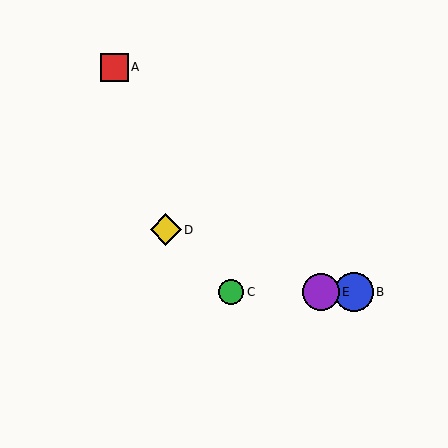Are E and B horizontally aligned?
Yes, both are at y≈292.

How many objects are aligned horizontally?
3 objects (B, C, E) are aligned horizontally.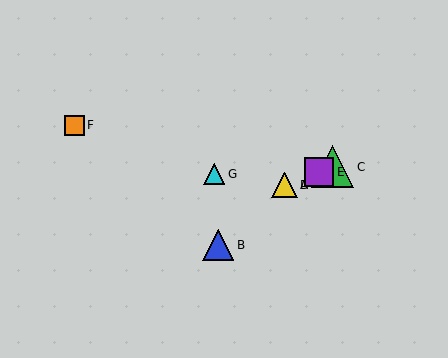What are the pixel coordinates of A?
Object A is at (284, 185).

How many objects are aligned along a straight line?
4 objects (A, C, D, E) are aligned along a straight line.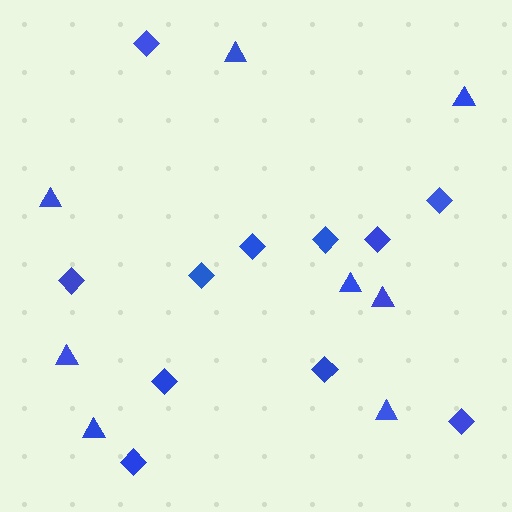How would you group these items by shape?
There are 2 groups: one group of triangles (8) and one group of diamonds (11).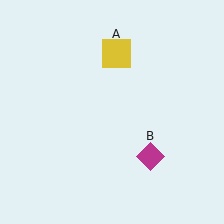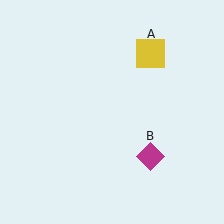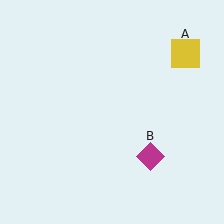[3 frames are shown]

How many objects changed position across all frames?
1 object changed position: yellow square (object A).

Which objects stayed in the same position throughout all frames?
Magenta diamond (object B) remained stationary.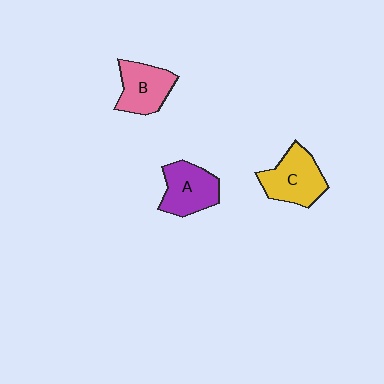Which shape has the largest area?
Shape C (yellow).